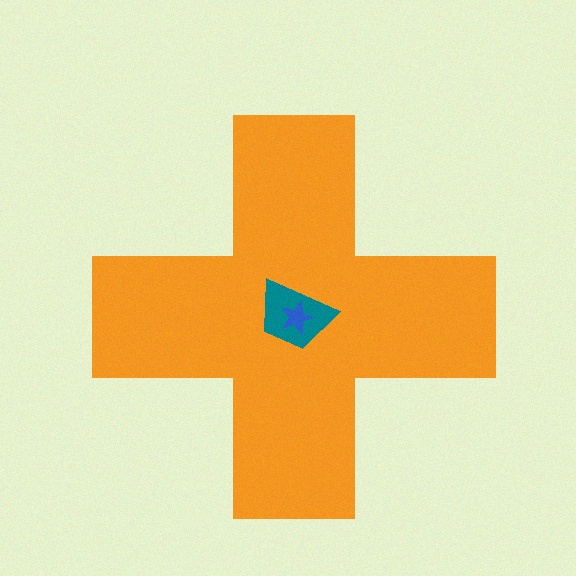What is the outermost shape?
The orange cross.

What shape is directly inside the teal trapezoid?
The blue star.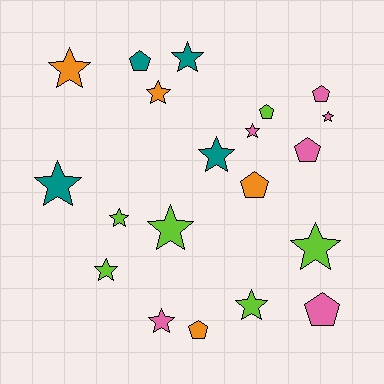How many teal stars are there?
There are 3 teal stars.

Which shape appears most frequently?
Star, with 13 objects.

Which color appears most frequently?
Pink, with 6 objects.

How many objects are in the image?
There are 20 objects.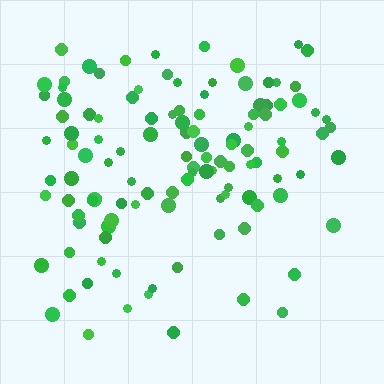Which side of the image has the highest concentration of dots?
The top.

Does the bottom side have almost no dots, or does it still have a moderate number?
Still a moderate number, just noticeably fewer than the top.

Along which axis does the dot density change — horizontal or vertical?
Vertical.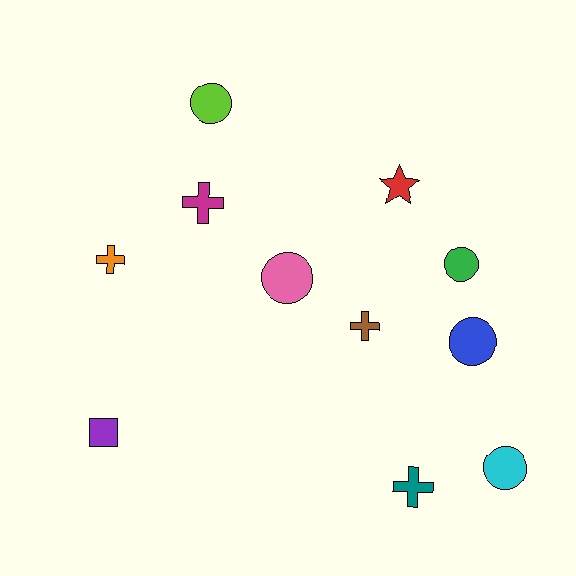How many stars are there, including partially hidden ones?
There is 1 star.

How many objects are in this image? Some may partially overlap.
There are 11 objects.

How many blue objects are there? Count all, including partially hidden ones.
There is 1 blue object.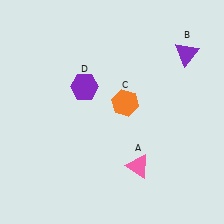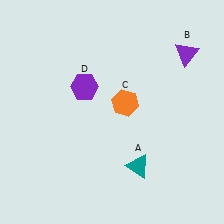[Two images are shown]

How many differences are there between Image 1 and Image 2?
There is 1 difference between the two images.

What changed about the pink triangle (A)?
In Image 1, A is pink. In Image 2, it changed to teal.